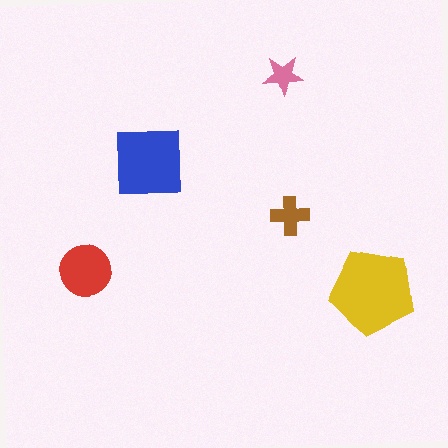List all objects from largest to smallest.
The yellow pentagon, the blue square, the red circle, the brown cross, the pink star.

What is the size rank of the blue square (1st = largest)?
2nd.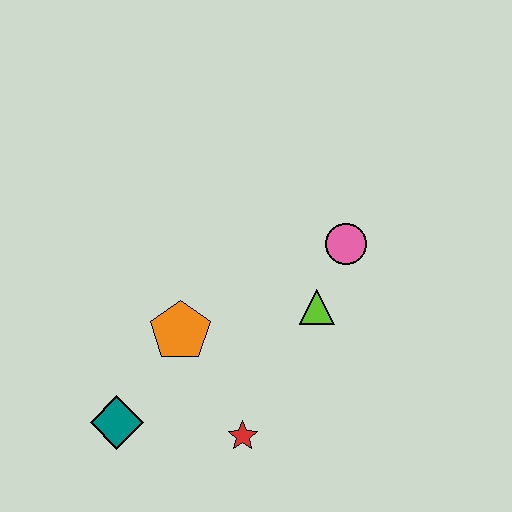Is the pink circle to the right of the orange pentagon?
Yes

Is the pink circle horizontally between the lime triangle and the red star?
No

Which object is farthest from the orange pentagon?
The pink circle is farthest from the orange pentagon.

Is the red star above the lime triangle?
No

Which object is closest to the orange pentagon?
The teal diamond is closest to the orange pentagon.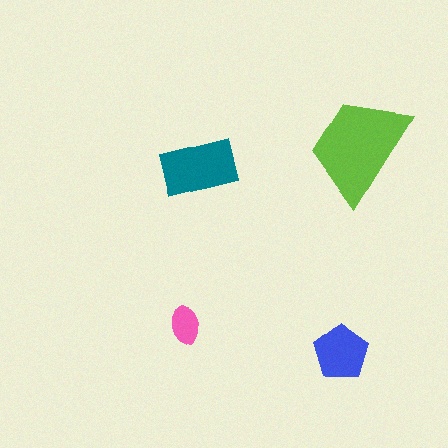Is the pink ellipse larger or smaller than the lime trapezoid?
Smaller.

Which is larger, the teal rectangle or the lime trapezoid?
The lime trapezoid.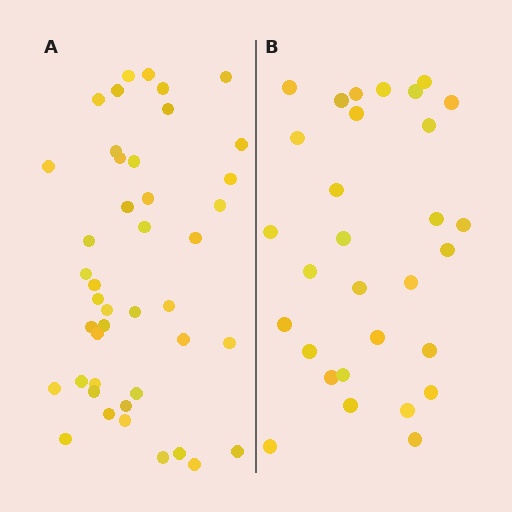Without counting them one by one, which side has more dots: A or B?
Region A (the left region) has more dots.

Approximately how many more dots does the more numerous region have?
Region A has approximately 15 more dots than region B.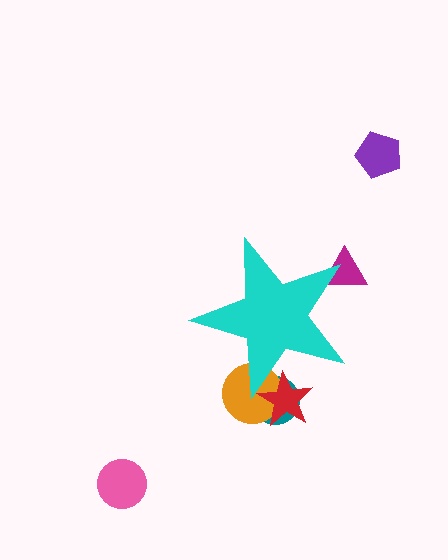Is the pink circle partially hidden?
No, the pink circle is fully visible.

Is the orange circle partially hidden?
Yes, the orange circle is partially hidden behind the cyan star.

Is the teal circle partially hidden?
Yes, the teal circle is partially hidden behind the cyan star.